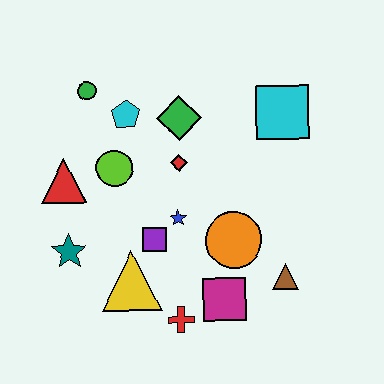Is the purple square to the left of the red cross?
Yes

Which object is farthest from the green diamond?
The red cross is farthest from the green diamond.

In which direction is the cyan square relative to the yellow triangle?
The cyan square is above the yellow triangle.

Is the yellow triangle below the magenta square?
No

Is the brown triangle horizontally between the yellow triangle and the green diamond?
No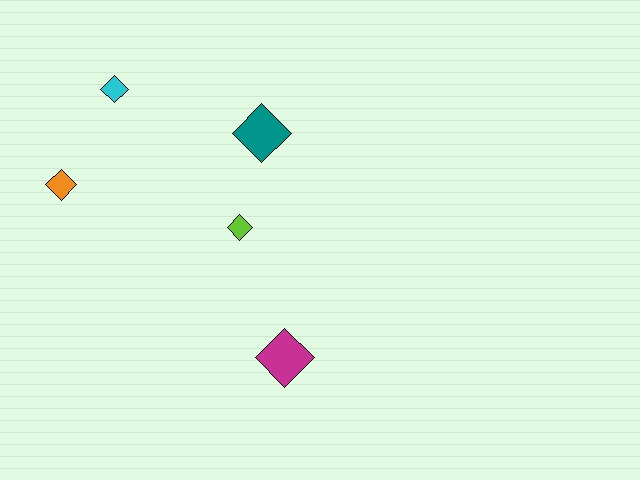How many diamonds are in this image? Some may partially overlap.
There are 5 diamonds.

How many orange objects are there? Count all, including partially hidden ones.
There is 1 orange object.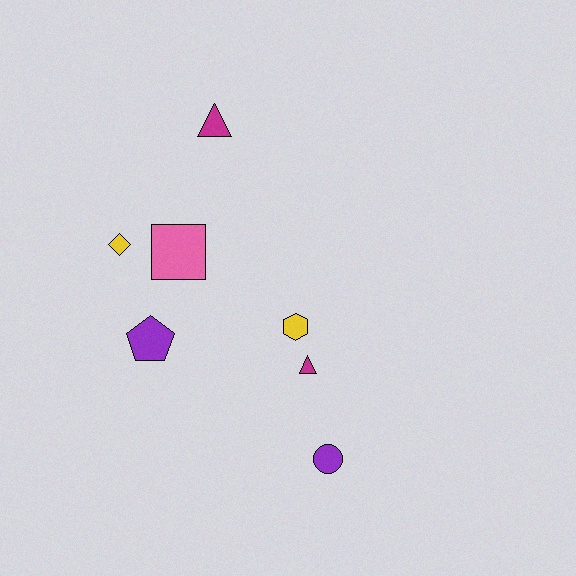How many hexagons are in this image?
There is 1 hexagon.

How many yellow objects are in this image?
There are 2 yellow objects.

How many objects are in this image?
There are 7 objects.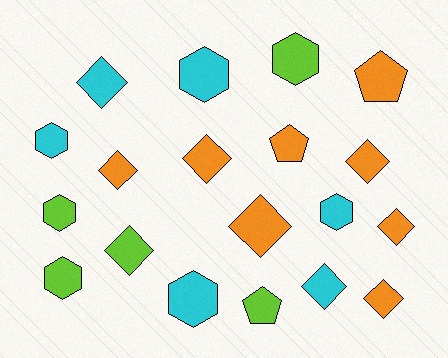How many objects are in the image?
There are 19 objects.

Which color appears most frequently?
Orange, with 8 objects.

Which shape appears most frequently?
Diamond, with 9 objects.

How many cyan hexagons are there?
There are 4 cyan hexagons.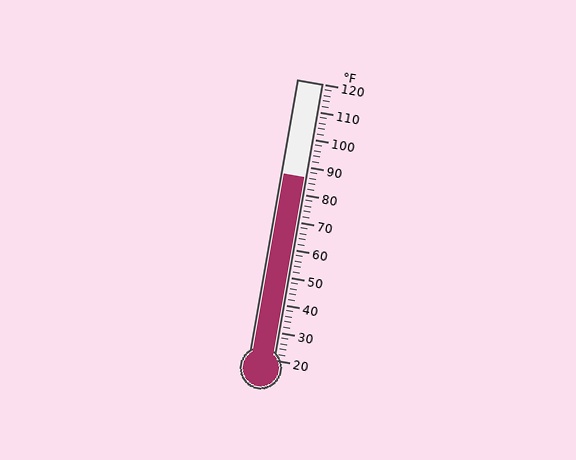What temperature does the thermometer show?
The thermometer shows approximately 86°F.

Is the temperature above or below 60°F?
The temperature is above 60°F.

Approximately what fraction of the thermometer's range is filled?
The thermometer is filled to approximately 65% of its range.